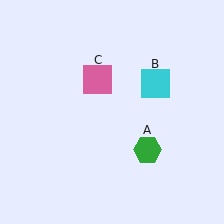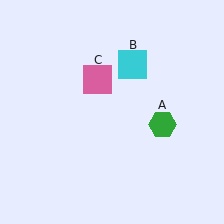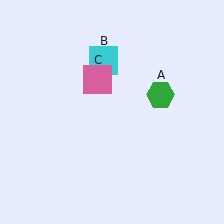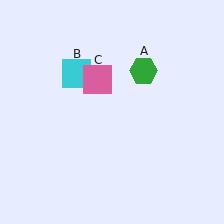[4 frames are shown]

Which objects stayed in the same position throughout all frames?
Pink square (object C) remained stationary.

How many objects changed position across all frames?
2 objects changed position: green hexagon (object A), cyan square (object B).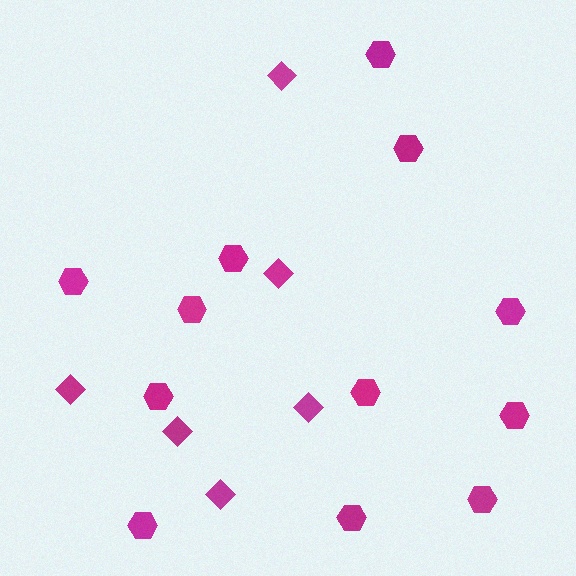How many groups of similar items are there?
There are 2 groups: one group of diamonds (6) and one group of hexagons (12).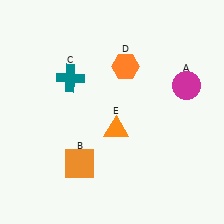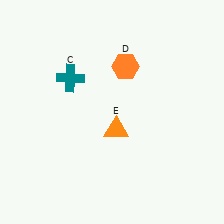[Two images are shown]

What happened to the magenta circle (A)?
The magenta circle (A) was removed in Image 2. It was in the top-right area of Image 1.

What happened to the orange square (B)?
The orange square (B) was removed in Image 2. It was in the bottom-left area of Image 1.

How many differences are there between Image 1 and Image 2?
There are 2 differences between the two images.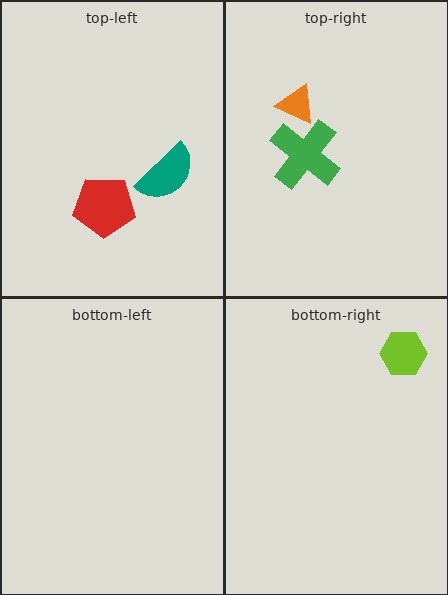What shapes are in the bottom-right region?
The lime hexagon.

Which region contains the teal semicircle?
The top-left region.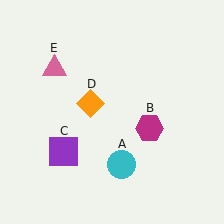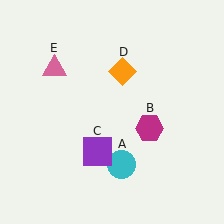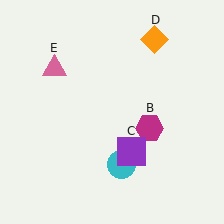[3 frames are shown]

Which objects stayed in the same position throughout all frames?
Cyan circle (object A) and magenta hexagon (object B) and pink triangle (object E) remained stationary.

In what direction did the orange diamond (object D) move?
The orange diamond (object D) moved up and to the right.